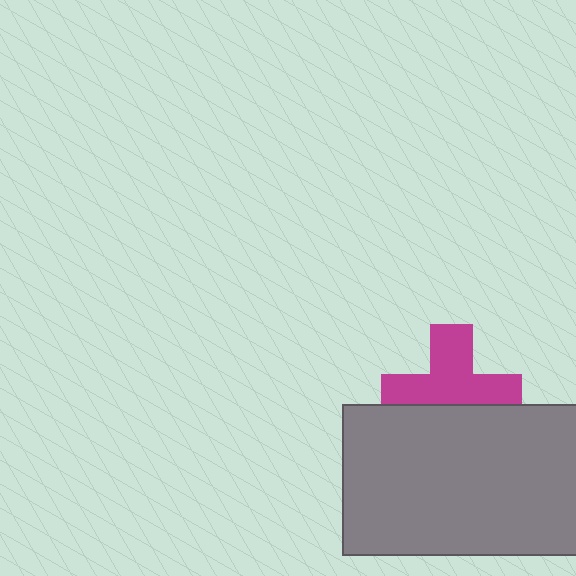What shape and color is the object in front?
The object in front is a gray rectangle.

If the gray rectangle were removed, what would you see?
You would see the complete magenta cross.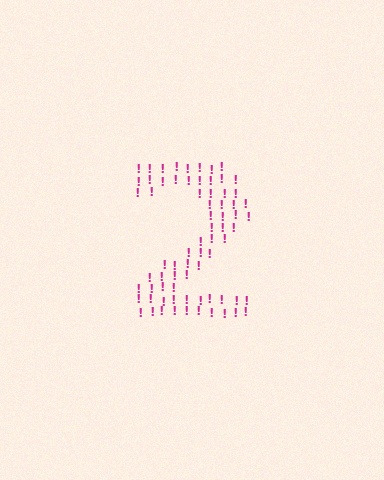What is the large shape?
The large shape is the digit 2.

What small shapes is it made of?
It is made of small exclamation marks.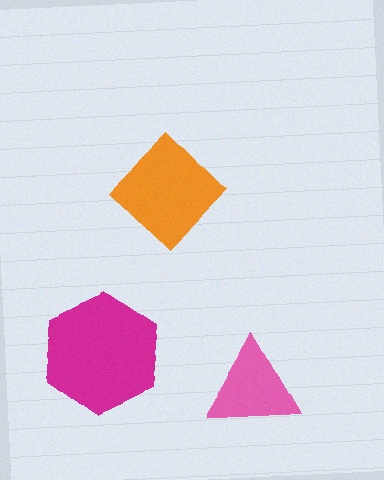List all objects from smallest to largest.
The pink triangle, the orange diamond, the magenta hexagon.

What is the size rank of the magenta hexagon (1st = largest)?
1st.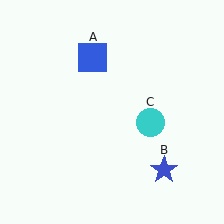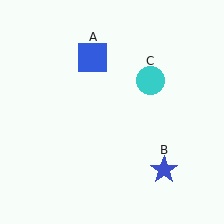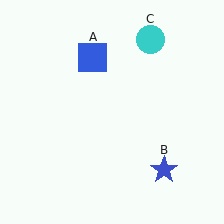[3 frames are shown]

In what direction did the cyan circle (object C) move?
The cyan circle (object C) moved up.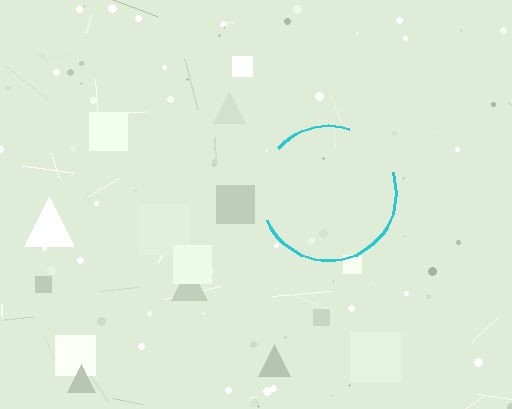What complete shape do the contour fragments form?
The contour fragments form a circle.